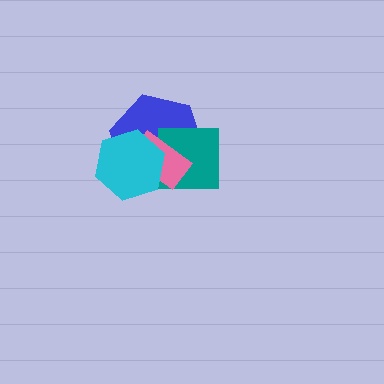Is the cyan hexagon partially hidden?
No, no other shape covers it.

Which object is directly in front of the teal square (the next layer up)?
The pink rectangle is directly in front of the teal square.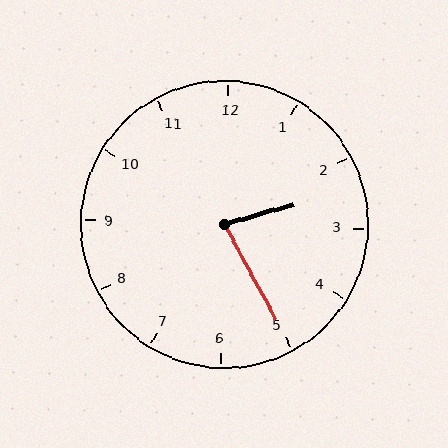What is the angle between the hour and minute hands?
Approximately 78 degrees.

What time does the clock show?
2:25.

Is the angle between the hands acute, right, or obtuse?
It is acute.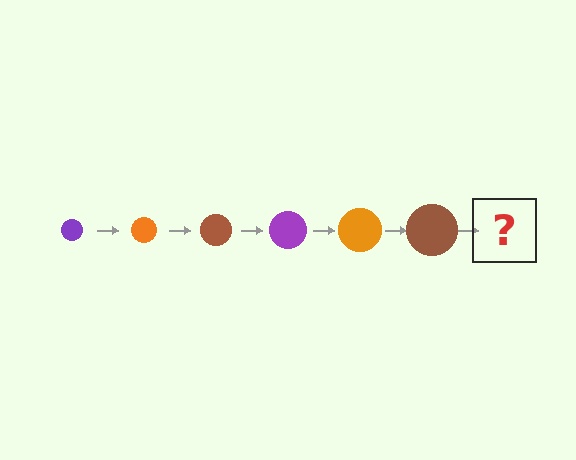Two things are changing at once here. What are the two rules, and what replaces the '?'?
The two rules are that the circle grows larger each step and the color cycles through purple, orange, and brown. The '?' should be a purple circle, larger than the previous one.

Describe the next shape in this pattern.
It should be a purple circle, larger than the previous one.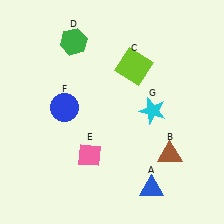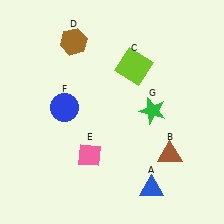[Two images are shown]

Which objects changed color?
D changed from green to brown. G changed from cyan to green.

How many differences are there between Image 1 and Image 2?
There are 2 differences between the two images.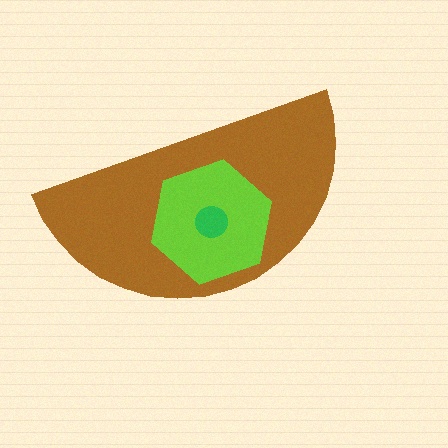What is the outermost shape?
The brown semicircle.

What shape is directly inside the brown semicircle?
The lime hexagon.